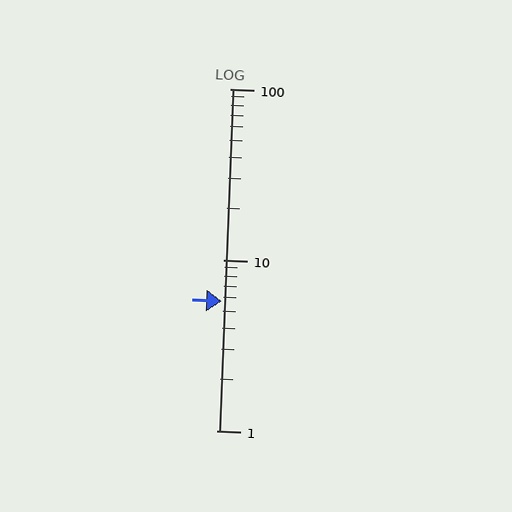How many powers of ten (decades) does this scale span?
The scale spans 2 decades, from 1 to 100.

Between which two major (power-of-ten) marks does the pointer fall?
The pointer is between 1 and 10.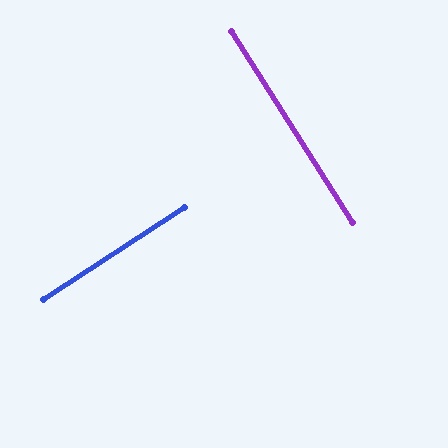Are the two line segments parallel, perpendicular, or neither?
Perpendicular — they meet at approximately 89°.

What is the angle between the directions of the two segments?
Approximately 89 degrees.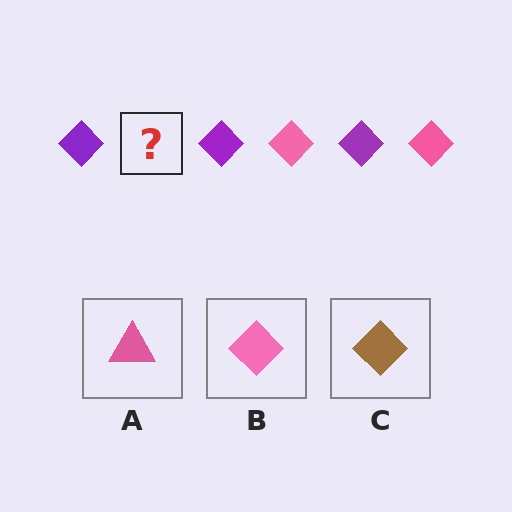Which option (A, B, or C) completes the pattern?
B.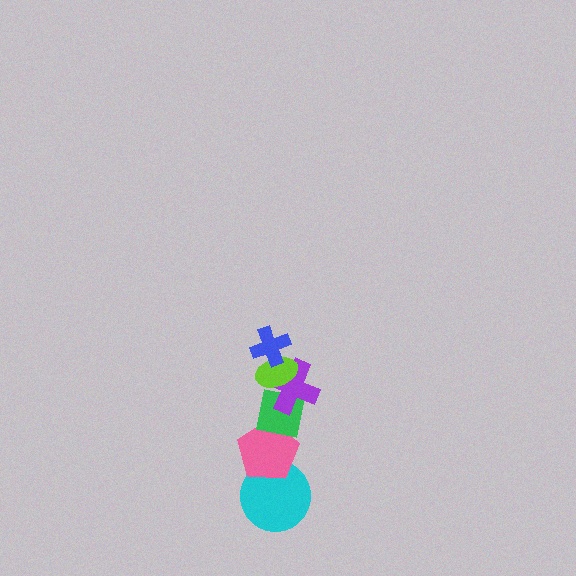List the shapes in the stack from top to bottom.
From top to bottom: the blue cross, the lime ellipse, the purple cross, the green square, the pink pentagon, the cyan circle.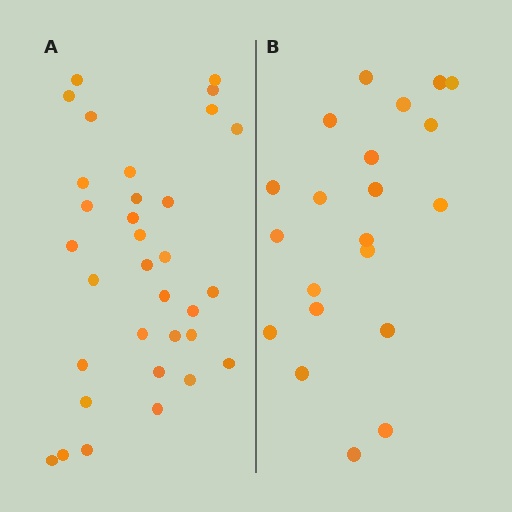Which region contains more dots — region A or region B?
Region A (the left region) has more dots.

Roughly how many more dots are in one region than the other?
Region A has roughly 12 or so more dots than region B.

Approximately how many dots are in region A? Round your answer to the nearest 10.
About 30 dots. (The exact count is 33, which rounds to 30.)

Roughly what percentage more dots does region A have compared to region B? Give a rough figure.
About 55% more.